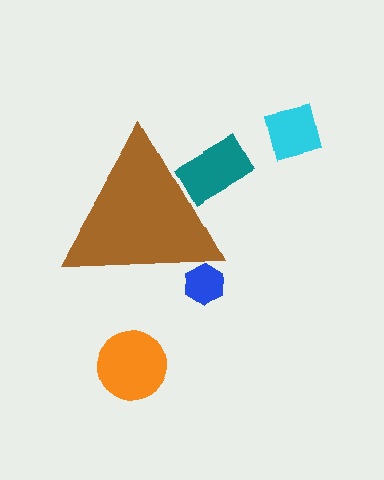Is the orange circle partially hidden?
No, the orange circle is fully visible.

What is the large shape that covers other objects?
A brown triangle.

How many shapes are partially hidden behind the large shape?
2 shapes are partially hidden.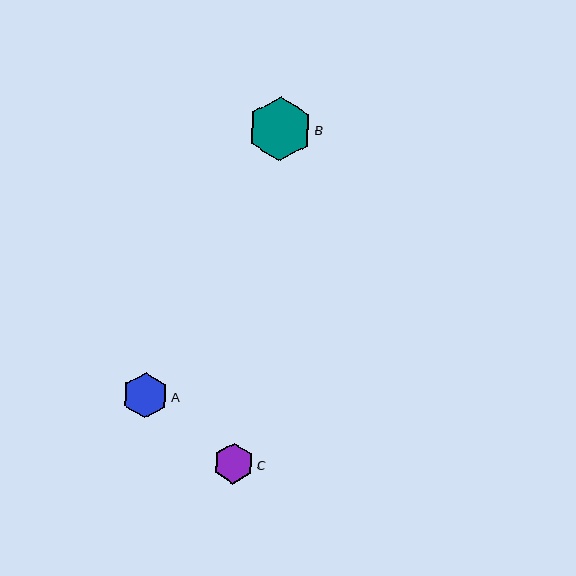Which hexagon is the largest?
Hexagon B is the largest with a size of approximately 64 pixels.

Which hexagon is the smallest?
Hexagon C is the smallest with a size of approximately 41 pixels.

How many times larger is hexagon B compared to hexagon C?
Hexagon B is approximately 1.5 times the size of hexagon C.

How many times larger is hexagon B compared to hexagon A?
Hexagon B is approximately 1.4 times the size of hexagon A.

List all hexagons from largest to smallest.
From largest to smallest: B, A, C.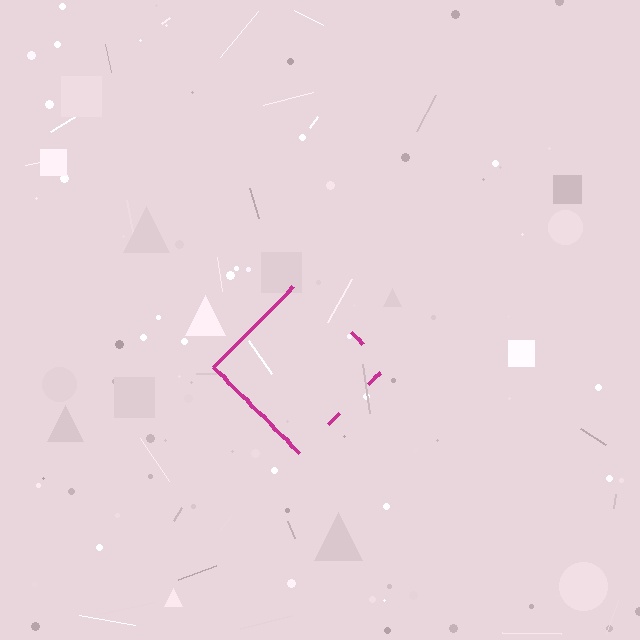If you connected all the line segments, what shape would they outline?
They would outline a diamond.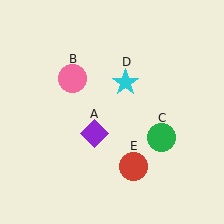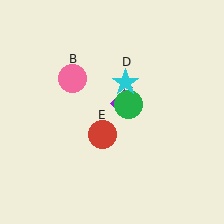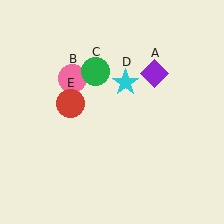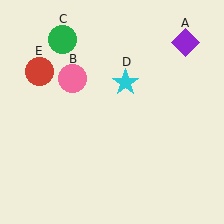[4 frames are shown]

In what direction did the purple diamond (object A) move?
The purple diamond (object A) moved up and to the right.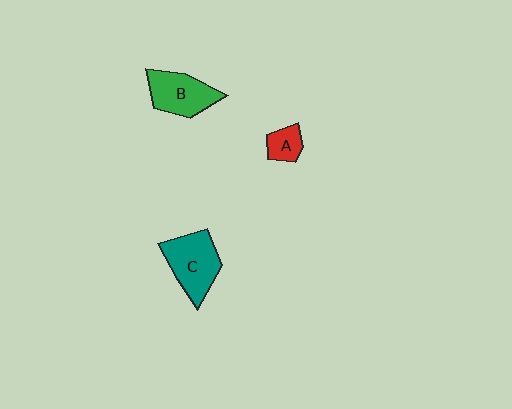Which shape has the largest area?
Shape C (teal).